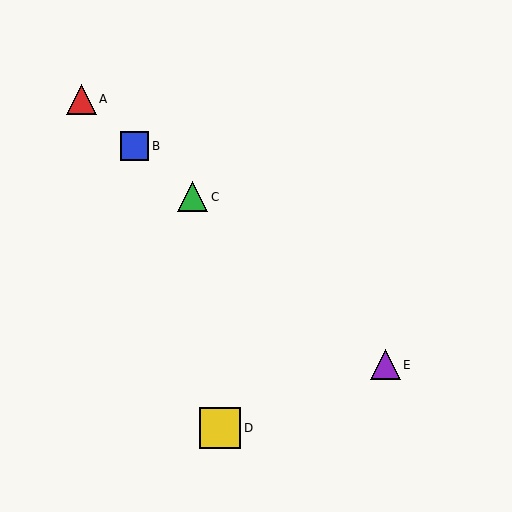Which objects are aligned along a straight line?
Objects A, B, C, E are aligned along a straight line.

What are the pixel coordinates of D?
Object D is at (220, 428).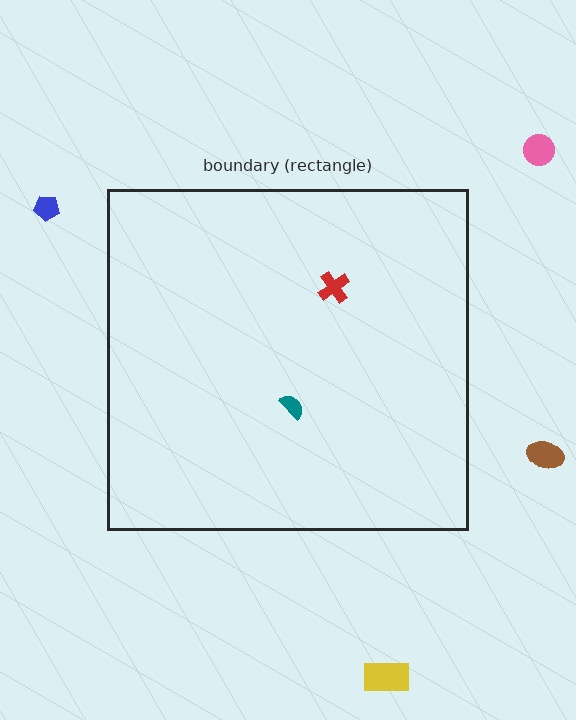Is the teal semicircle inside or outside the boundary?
Inside.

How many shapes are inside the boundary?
2 inside, 4 outside.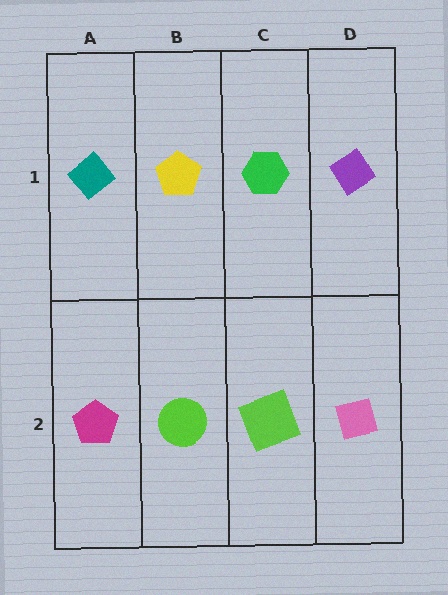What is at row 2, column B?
A lime circle.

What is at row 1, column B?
A yellow pentagon.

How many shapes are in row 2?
4 shapes.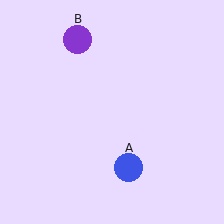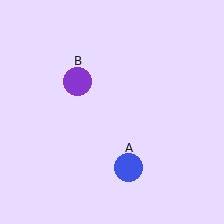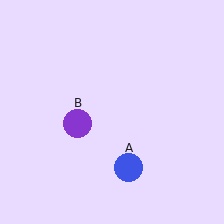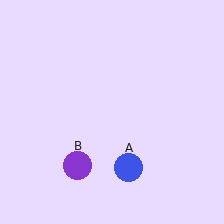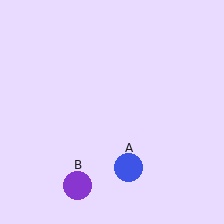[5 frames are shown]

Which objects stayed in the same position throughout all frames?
Blue circle (object A) remained stationary.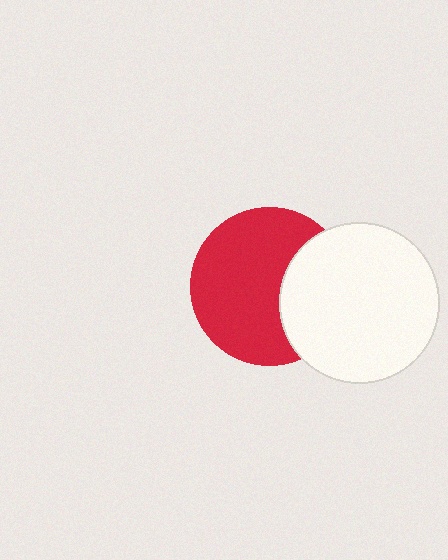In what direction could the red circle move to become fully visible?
The red circle could move left. That would shift it out from behind the white circle entirely.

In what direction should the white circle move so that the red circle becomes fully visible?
The white circle should move right. That is the shortest direction to clear the overlap and leave the red circle fully visible.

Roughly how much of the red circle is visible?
Most of it is visible (roughly 68%).